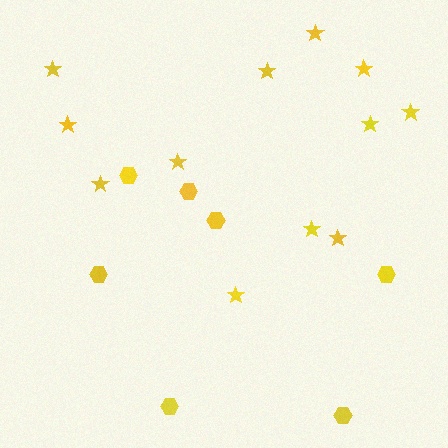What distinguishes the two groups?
There are 2 groups: one group of stars (12) and one group of hexagons (7).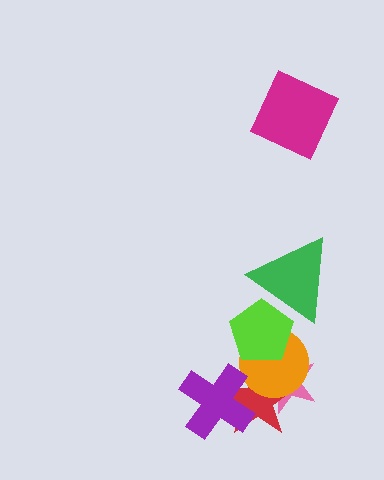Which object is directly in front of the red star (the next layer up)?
The orange circle is directly in front of the red star.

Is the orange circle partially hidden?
Yes, it is partially covered by another shape.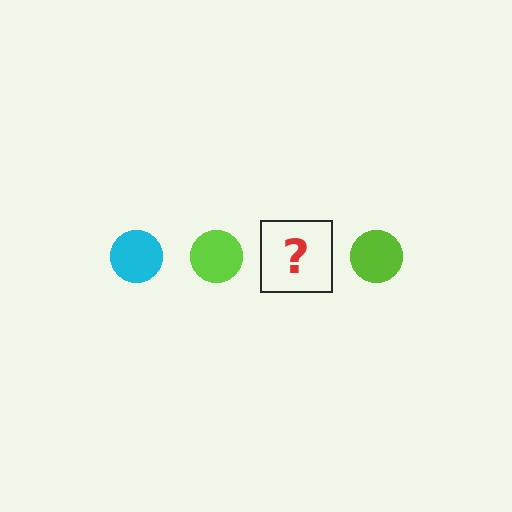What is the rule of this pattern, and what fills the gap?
The rule is that the pattern cycles through cyan, lime circles. The gap should be filled with a cyan circle.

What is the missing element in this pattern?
The missing element is a cyan circle.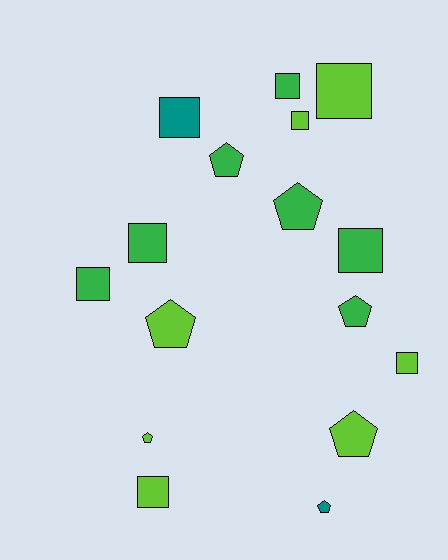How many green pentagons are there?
There are 3 green pentagons.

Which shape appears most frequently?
Square, with 9 objects.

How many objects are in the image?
There are 16 objects.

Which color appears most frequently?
Lime, with 7 objects.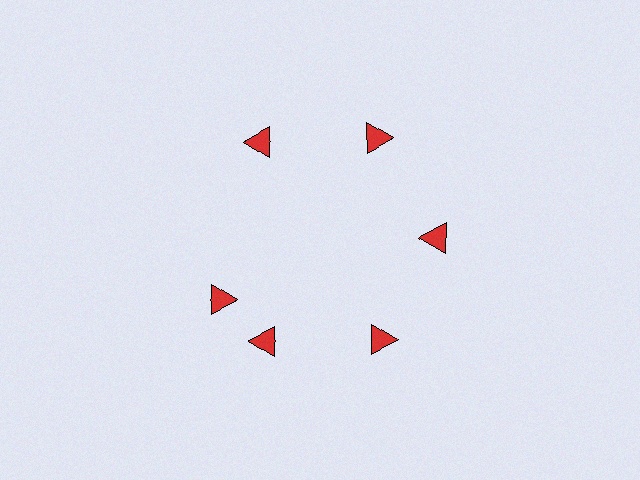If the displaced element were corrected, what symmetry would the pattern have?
It would have 6-fold rotational symmetry — the pattern would map onto itself every 60 degrees.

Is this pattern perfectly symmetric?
No. The 6 red triangles are arranged in a ring, but one element near the 9 o'clock position is rotated out of alignment along the ring, breaking the 6-fold rotational symmetry.